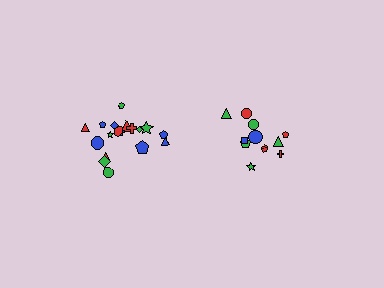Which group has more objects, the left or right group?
The left group.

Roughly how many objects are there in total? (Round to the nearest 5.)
Roughly 30 objects in total.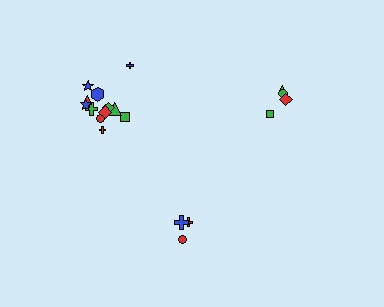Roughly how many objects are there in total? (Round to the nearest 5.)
Roughly 20 objects in total.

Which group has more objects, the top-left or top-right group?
The top-left group.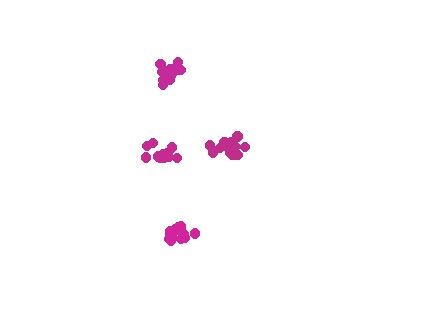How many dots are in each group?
Group 1: 13 dots, Group 2: 11 dots, Group 3: 14 dots, Group 4: 16 dots (54 total).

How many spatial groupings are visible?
There are 4 spatial groupings.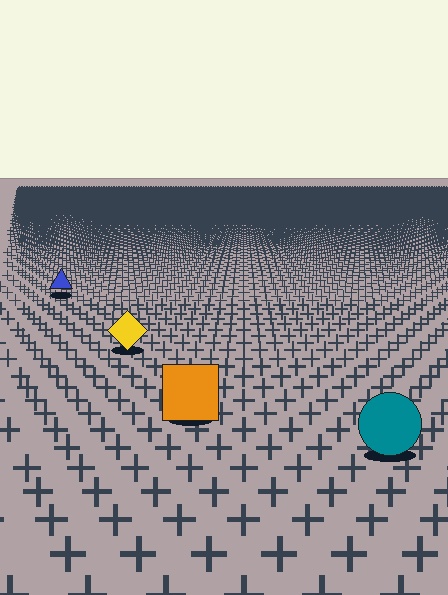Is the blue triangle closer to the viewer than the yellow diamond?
No. The yellow diamond is closer — you can tell from the texture gradient: the ground texture is coarser near it.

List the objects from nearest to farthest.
From nearest to farthest: the teal circle, the orange square, the yellow diamond, the blue triangle.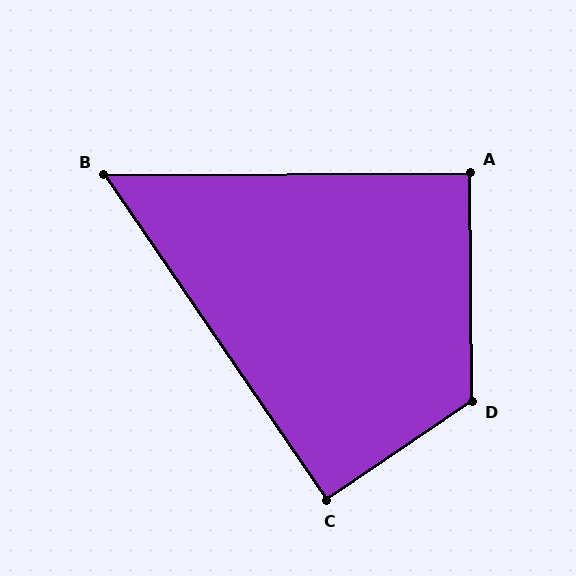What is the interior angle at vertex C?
Approximately 90 degrees (approximately right).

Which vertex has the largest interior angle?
D, at approximately 124 degrees.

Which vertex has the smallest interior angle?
B, at approximately 56 degrees.